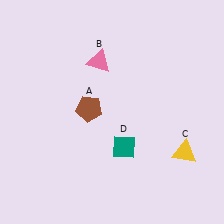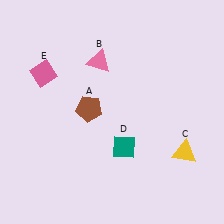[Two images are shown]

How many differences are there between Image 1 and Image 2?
There is 1 difference between the two images.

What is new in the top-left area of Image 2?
A pink diamond (E) was added in the top-left area of Image 2.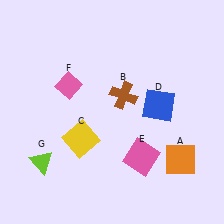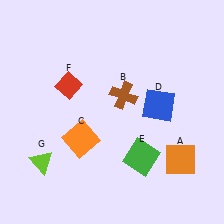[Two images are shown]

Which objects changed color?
C changed from yellow to orange. E changed from pink to green. F changed from pink to red.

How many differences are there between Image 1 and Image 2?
There are 3 differences between the two images.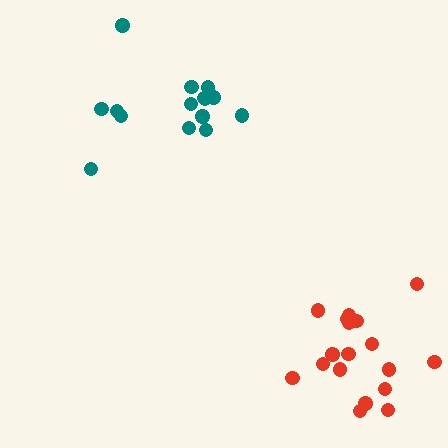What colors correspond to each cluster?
The clusters are colored: red, teal.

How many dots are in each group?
Group 1: 18 dots, Group 2: 15 dots (33 total).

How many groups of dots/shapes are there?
There are 2 groups.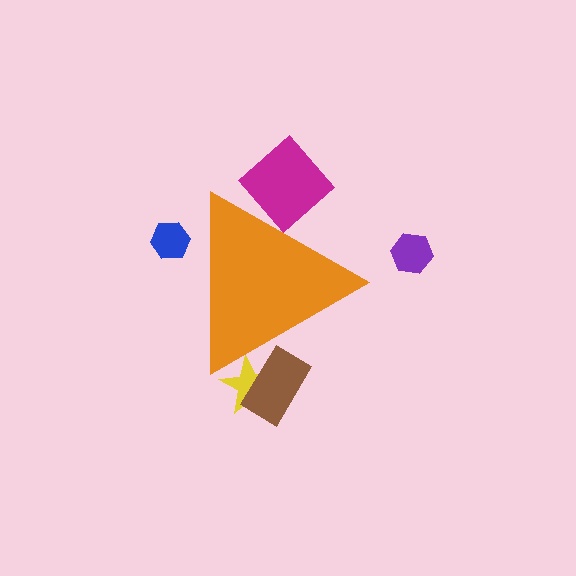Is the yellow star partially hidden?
Yes, the yellow star is partially hidden behind the orange triangle.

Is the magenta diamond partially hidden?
Yes, the magenta diamond is partially hidden behind the orange triangle.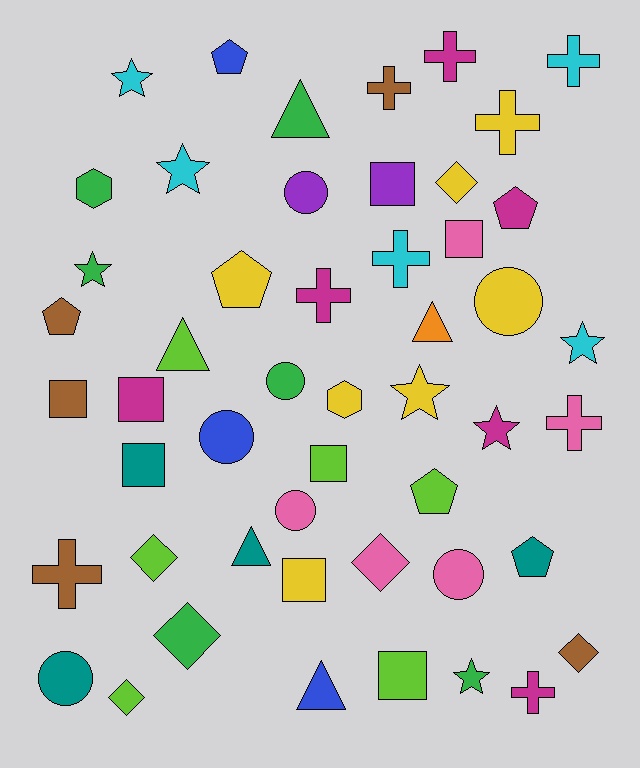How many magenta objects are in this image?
There are 6 magenta objects.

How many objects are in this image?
There are 50 objects.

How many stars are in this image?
There are 7 stars.